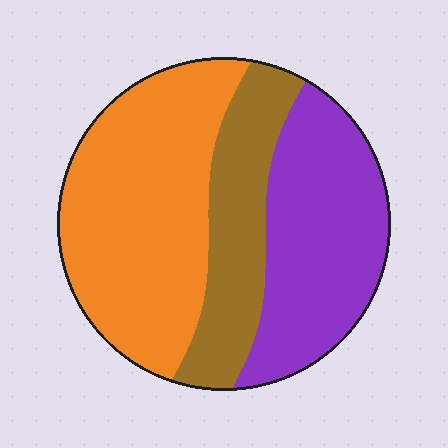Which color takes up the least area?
Brown, at roughly 20%.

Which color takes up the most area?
Orange, at roughly 45%.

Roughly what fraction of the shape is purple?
Purple covers 33% of the shape.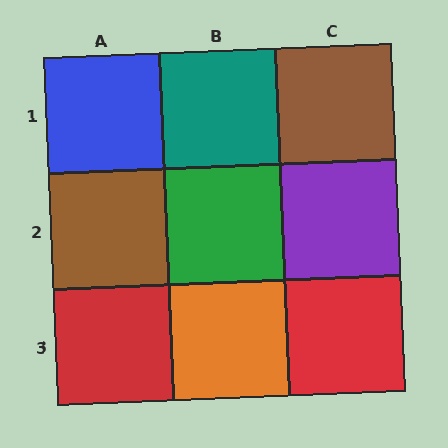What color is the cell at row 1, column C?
Brown.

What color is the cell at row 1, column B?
Teal.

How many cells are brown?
2 cells are brown.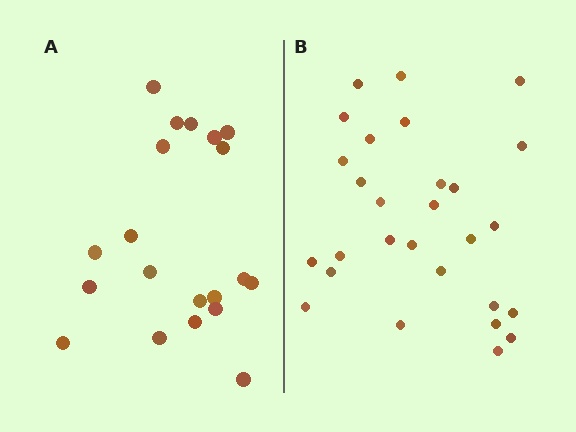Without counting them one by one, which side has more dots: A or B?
Region B (the right region) has more dots.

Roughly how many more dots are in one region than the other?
Region B has roughly 8 or so more dots than region A.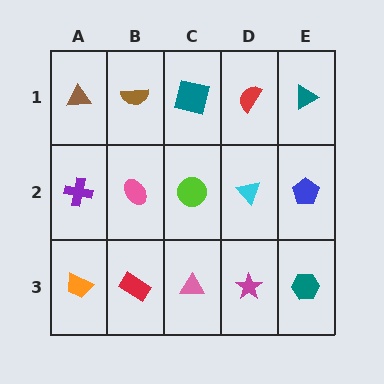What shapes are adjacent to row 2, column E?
A teal triangle (row 1, column E), a teal hexagon (row 3, column E), a cyan triangle (row 2, column D).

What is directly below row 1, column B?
A pink ellipse.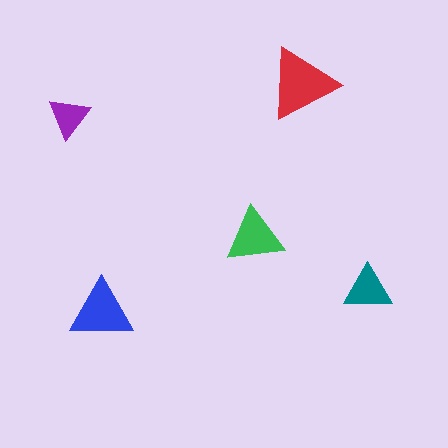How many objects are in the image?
There are 5 objects in the image.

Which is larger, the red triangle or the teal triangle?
The red one.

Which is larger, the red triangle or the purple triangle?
The red one.